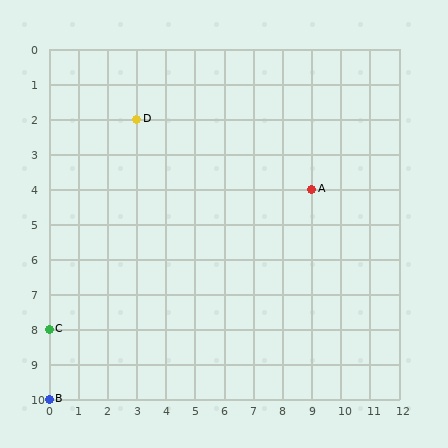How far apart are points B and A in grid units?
Points B and A are 9 columns and 6 rows apart (about 10.8 grid units diagonally).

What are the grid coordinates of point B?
Point B is at grid coordinates (0, 10).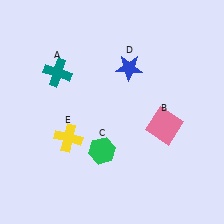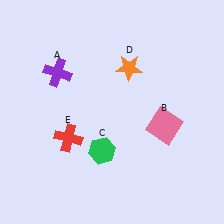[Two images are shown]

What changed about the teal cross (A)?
In Image 1, A is teal. In Image 2, it changed to purple.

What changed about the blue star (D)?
In Image 1, D is blue. In Image 2, it changed to orange.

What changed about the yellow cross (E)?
In Image 1, E is yellow. In Image 2, it changed to red.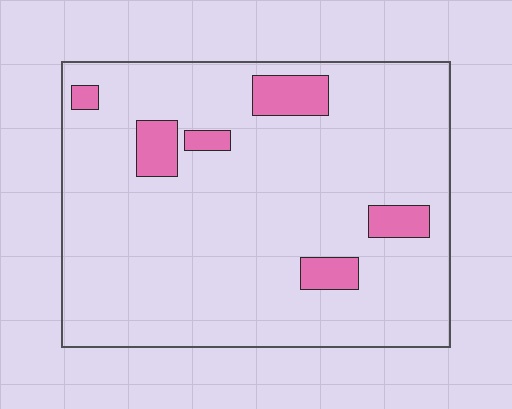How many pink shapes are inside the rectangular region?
6.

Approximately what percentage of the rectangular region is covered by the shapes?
Approximately 10%.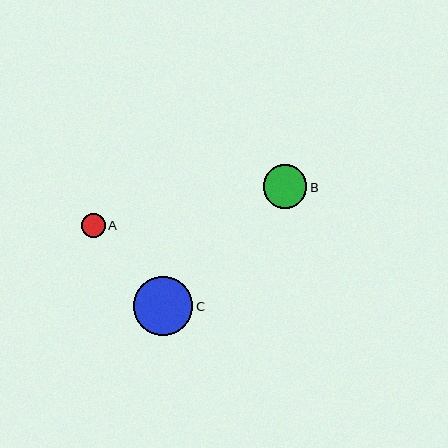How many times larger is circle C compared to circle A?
Circle C is approximately 2.4 times the size of circle A.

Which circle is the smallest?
Circle A is the smallest with a size of approximately 24 pixels.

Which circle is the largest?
Circle C is the largest with a size of approximately 59 pixels.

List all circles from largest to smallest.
From largest to smallest: C, B, A.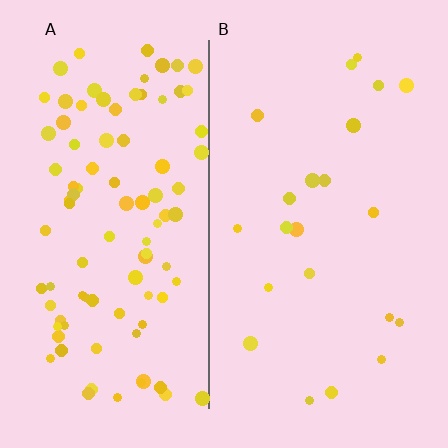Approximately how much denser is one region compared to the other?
Approximately 4.3× — region A over region B.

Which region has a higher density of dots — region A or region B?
A (the left).